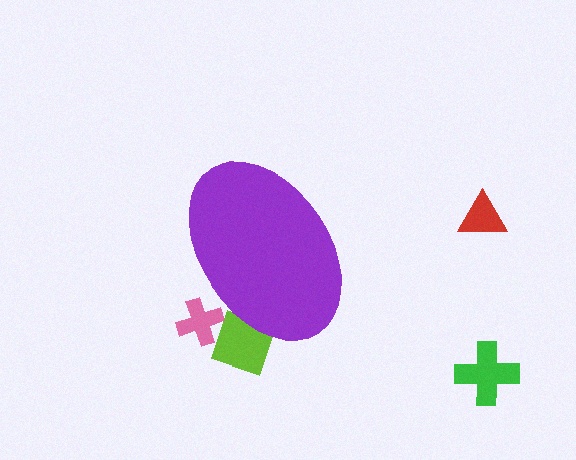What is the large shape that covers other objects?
A purple ellipse.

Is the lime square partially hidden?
Yes, the lime square is partially hidden behind the purple ellipse.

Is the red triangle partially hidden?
No, the red triangle is fully visible.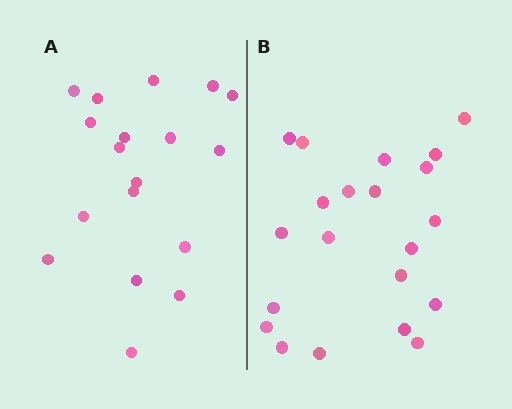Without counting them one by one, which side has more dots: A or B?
Region B (the right region) has more dots.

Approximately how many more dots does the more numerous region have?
Region B has just a few more — roughly 2 or 3 more dots than region A.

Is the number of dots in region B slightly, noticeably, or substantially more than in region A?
Region B has only slightly more — the two regions are fairly close. The ratio is roughly 1.2 to 1.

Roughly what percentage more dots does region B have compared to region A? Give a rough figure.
About 15% more.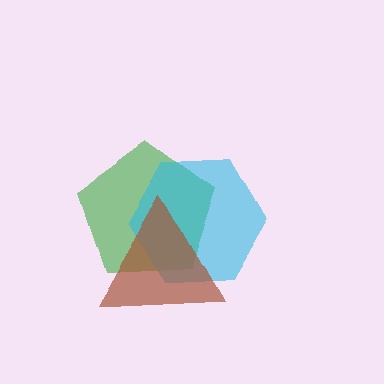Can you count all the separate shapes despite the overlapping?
Yes, there are 3 separate shapes.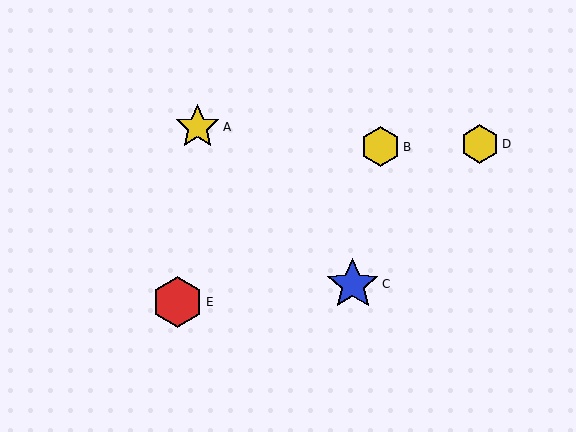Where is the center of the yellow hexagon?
The center of the yellow hexagon is at (480, 144).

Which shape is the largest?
The blue star (labeled C) is the largest.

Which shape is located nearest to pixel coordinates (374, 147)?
The yellow hexagon (labeled B) at (380, 147) is nearest to that location.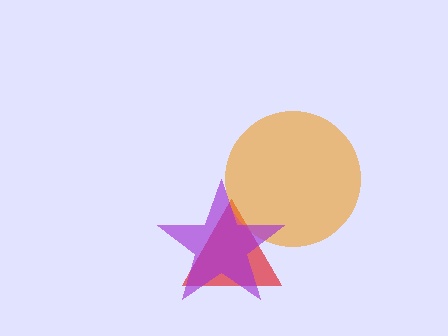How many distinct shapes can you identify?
There are 3 distinct shapes: a red triangle, an orange circle, a purple star.